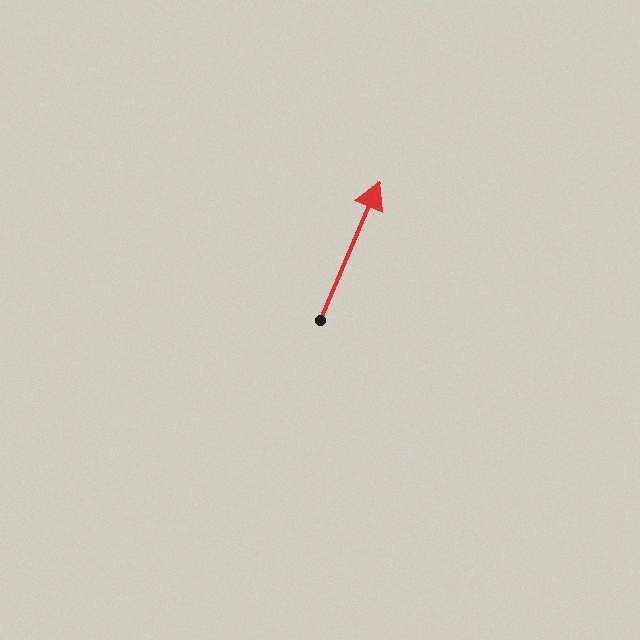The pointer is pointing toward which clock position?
Roughly 1 o'clock.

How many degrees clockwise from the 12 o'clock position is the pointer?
Approximately 23 degrees.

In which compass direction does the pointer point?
Northeast.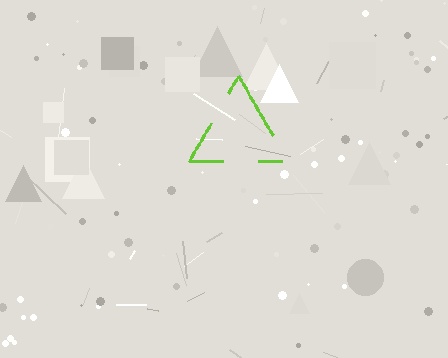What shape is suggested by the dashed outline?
The dashed outline suggests a triangle.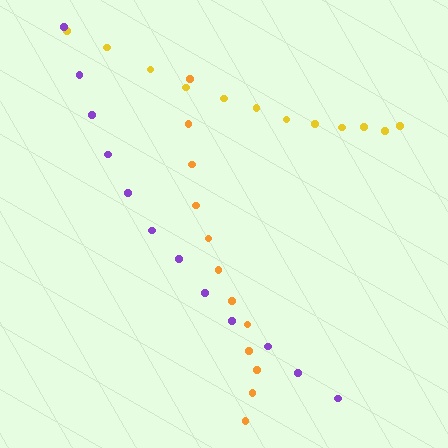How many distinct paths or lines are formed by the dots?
There are 3 distinct paths.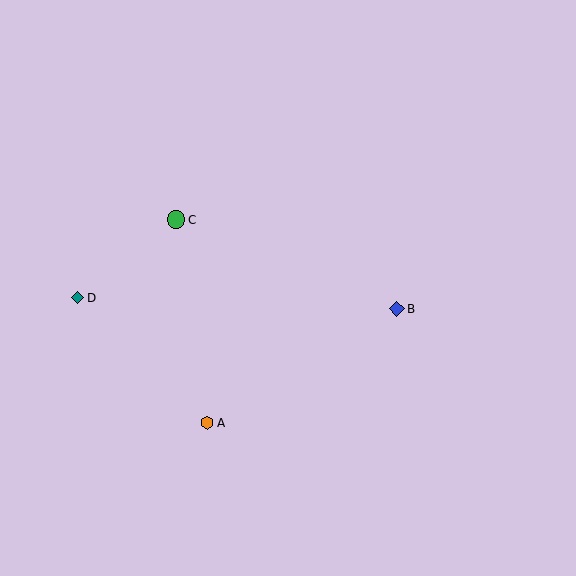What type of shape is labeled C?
Shape C is a green circle.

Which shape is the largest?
The green circle (labeled C) is the largest.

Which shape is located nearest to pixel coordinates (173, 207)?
The green circle (labeled C) at (176, 220) is nearest to that location.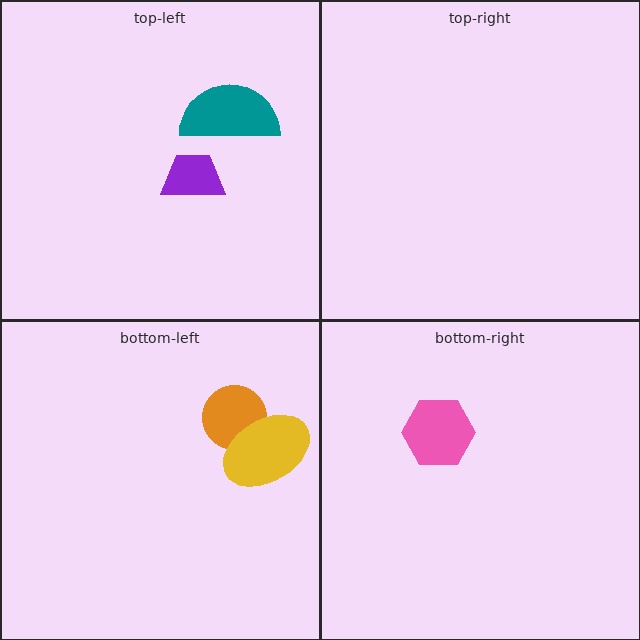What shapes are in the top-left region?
The teal semicircle, the purple trapezoid.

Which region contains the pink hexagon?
The bottom-right region.